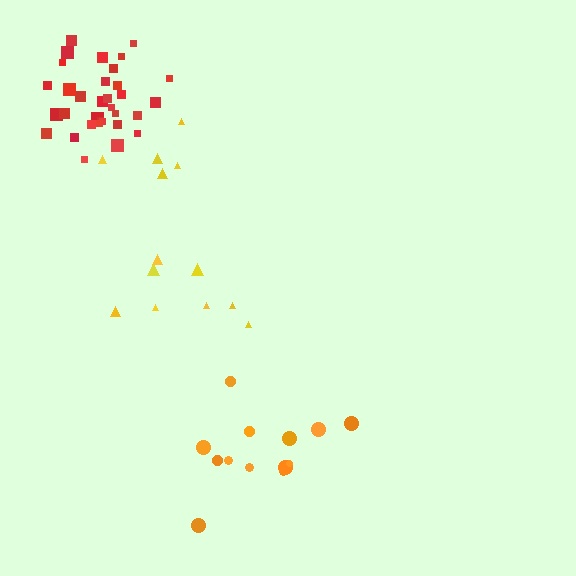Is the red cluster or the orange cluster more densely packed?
Red.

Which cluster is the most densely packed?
Red.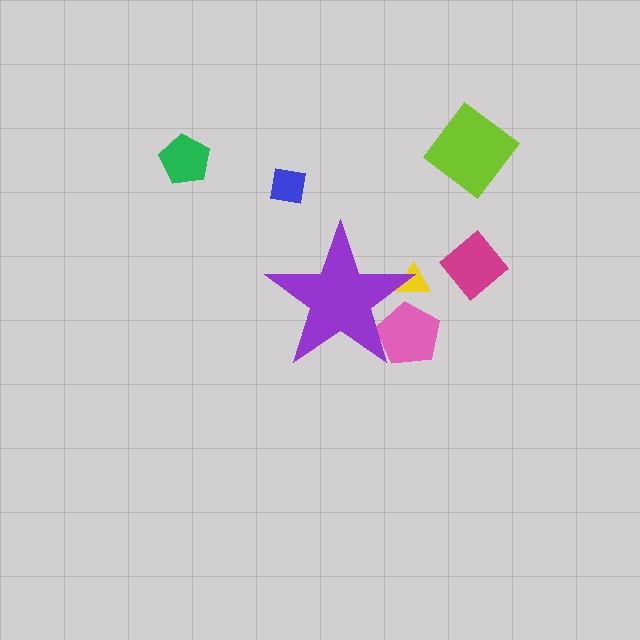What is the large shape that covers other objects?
A purple star.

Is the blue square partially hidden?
No, the blue square is fully visible.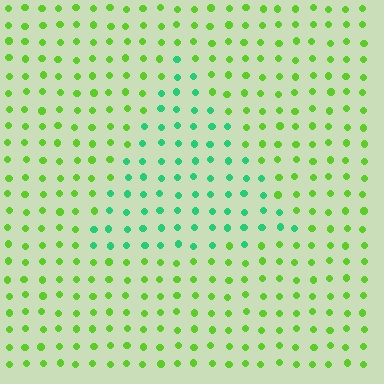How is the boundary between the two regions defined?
The boundary is defined purely by a slight shift in hue (about 49 degrees). Spacing, size, and orientation are identical on both sides.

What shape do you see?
I see a triangle.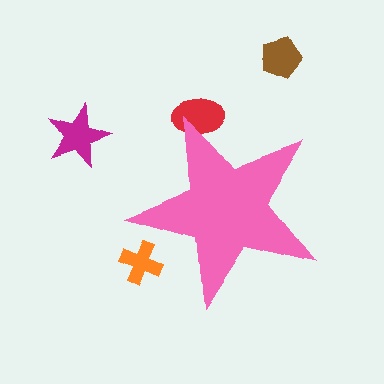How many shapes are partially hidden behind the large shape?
2 shapes are partially hidden.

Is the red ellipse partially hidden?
Yes, the red ellipse is partially hidden behind the pink star.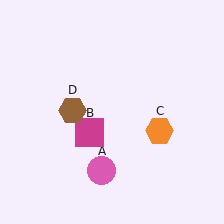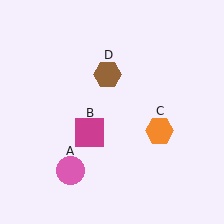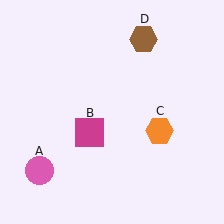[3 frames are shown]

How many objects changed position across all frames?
2 objects changed position: pink circle (object A), brown hexagon (object D).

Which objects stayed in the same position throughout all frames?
Magenta square (object B) and orange hexagon (object C) remained stationary.